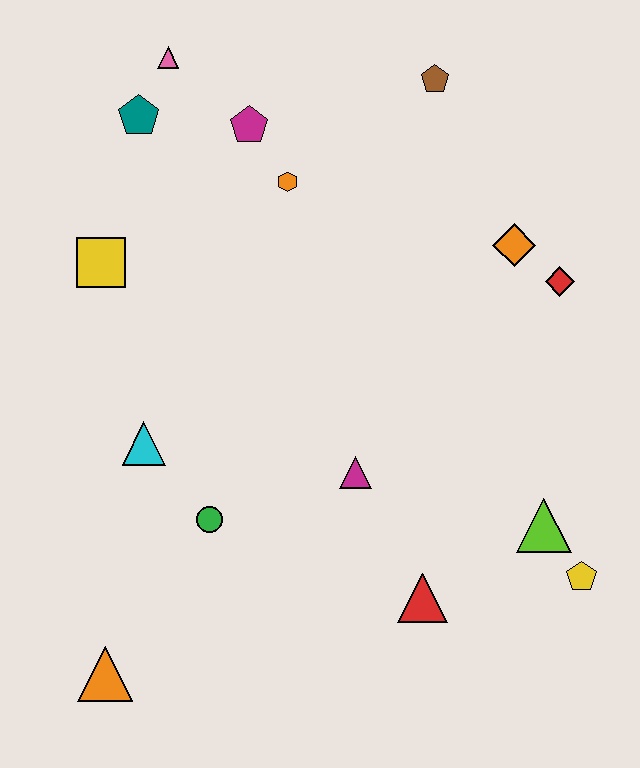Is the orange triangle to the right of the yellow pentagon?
No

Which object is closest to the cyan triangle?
The green circle is closest to the cyan triangle.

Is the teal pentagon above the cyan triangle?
Yes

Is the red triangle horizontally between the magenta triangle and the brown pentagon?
Yes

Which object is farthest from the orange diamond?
The orange triangle is farthest from the orange diamond.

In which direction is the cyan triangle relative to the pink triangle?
The cyan triangle is below the pink triangle.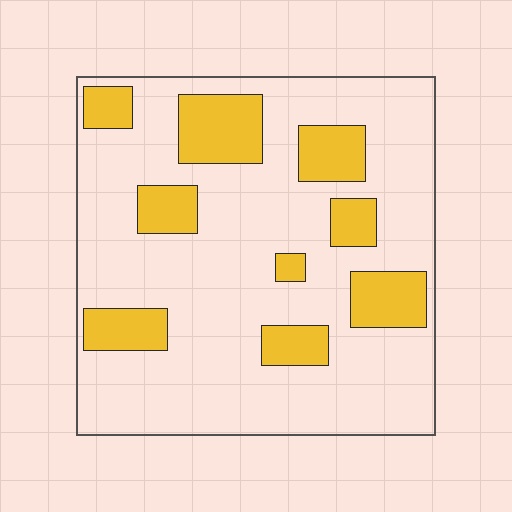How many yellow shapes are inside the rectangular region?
9.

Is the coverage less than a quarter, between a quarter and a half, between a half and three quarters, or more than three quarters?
Less than a quarter.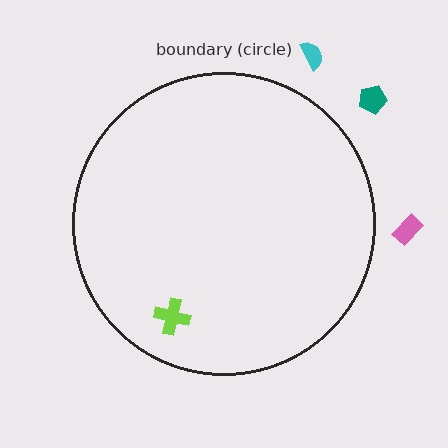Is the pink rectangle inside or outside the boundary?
Outside.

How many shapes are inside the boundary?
1 inside, 3 outside.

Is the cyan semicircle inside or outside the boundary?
Outside.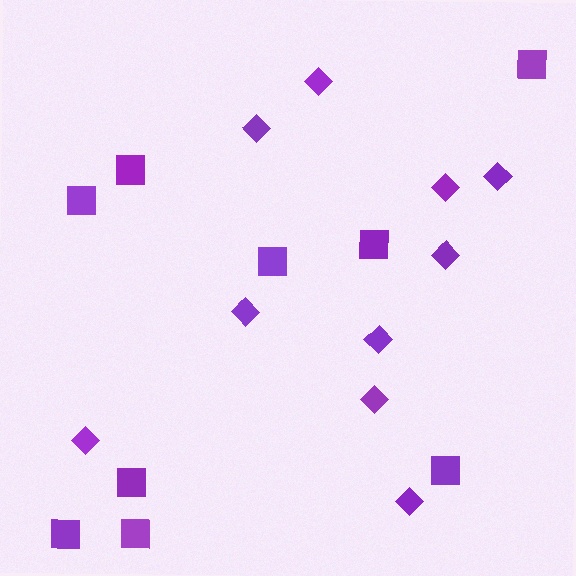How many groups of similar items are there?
There are 2 groups: one group of squares (9) and one group of diamonds (10).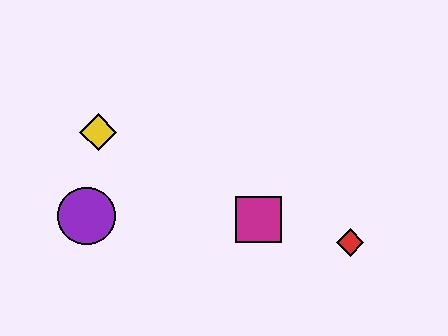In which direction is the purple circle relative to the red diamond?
The purple circle is to the left of the red diamond.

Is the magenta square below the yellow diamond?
Yes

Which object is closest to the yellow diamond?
The purple circle is closest to the yellow diamond.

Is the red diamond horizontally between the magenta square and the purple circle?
No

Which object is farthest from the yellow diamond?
The red diamond is farthest from the yellow diamond.